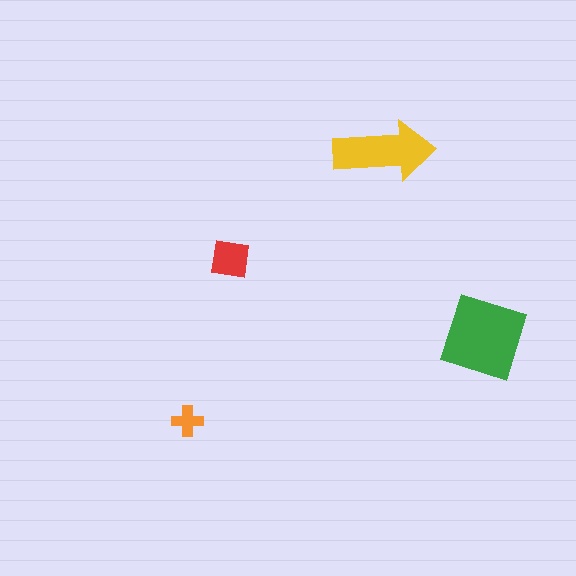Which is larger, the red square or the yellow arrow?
The yellow arrow.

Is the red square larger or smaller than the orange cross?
Larger.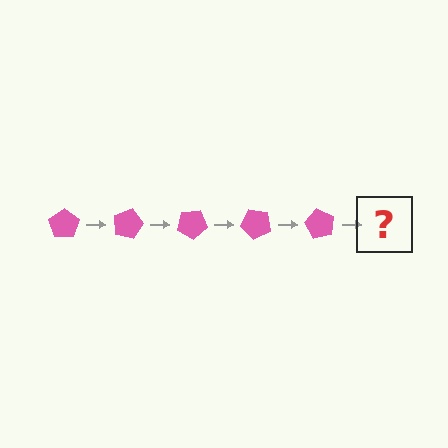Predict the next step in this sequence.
The next step is a pink pentagon rotated 75 degrees.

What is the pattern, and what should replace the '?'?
The pattern is that the pentagon rotates 15 degrees each step. The '?' should be a pink pentagon rotated 75 degrees.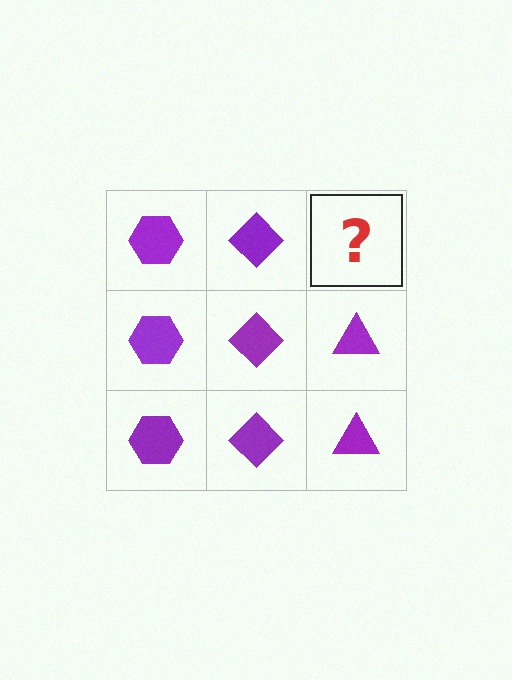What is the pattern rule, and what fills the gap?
The rule is that each column has a consistent shape. The gap should be filled with a purple triangle.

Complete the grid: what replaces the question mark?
The question mark should be replaced with a purple triangle.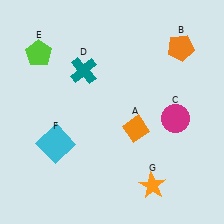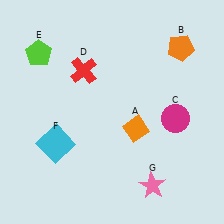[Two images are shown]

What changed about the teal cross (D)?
In Image 1, D is teal. In Image 2, it changed to red.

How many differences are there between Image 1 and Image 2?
There are 2 differences between the two images.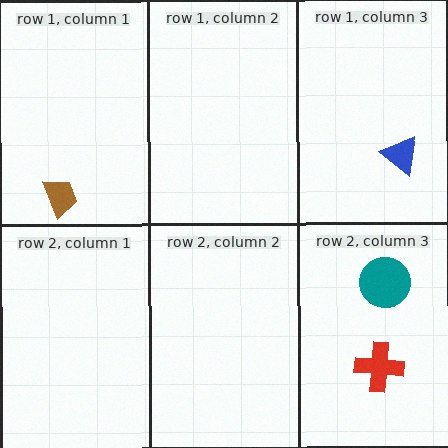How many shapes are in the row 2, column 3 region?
2.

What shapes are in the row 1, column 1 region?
The brown trapezoid.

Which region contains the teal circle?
The row 2, column 3 region.